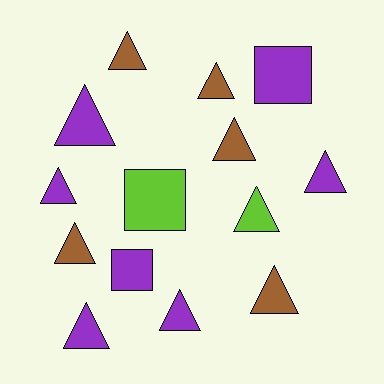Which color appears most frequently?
Purple, with 7 objects.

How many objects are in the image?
There are 14 objects.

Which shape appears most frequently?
Triangle, with 11 objects.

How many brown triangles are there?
There are 5 brown triangles.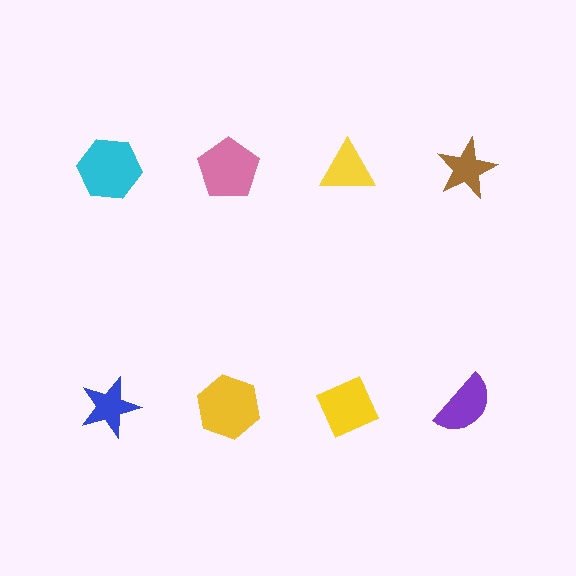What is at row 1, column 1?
A cyan hexagon.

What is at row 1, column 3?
A yellow triangle.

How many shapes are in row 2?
4 shapes.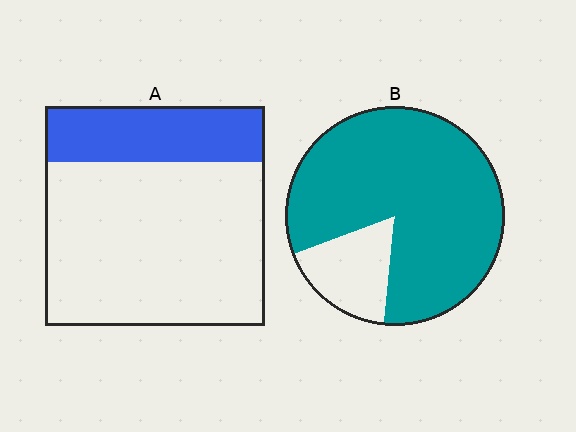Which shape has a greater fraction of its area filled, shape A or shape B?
Shape B.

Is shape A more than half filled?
No.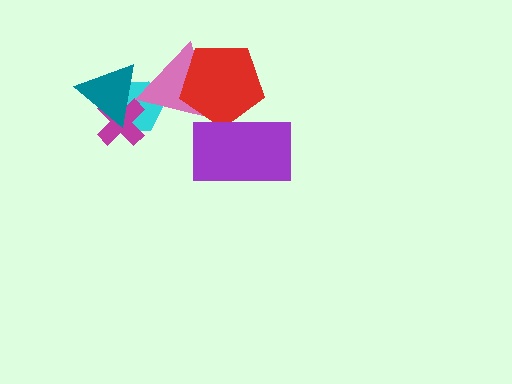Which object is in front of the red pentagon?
The purple rectangle is in front of the red pentagon.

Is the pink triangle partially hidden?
Yes, it is partially covered by another shape.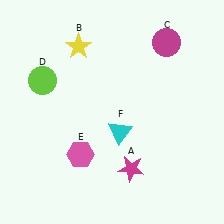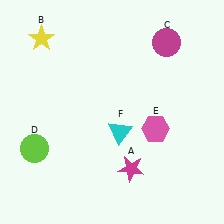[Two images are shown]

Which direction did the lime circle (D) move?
The lime circle (D) moved down.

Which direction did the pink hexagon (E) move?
The pink hexagon (E) moved right.